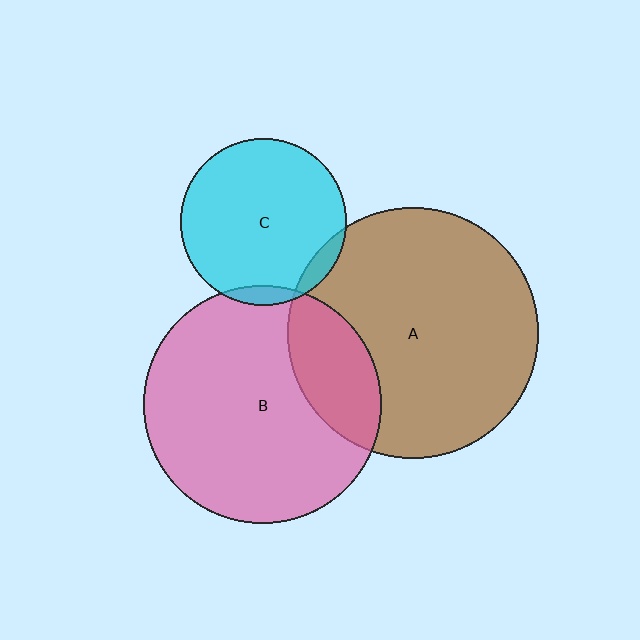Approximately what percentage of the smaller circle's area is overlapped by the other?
Approximately 5%.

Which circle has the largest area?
Circle A (brown).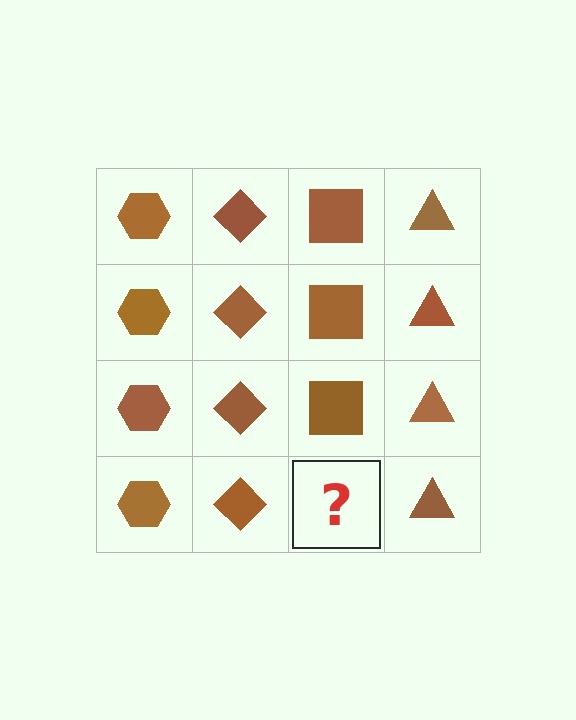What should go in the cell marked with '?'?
The missing cell should contain a brown square.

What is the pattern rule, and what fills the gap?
The rule is that each column has a consistent shape. The gap should be filled with a brown square.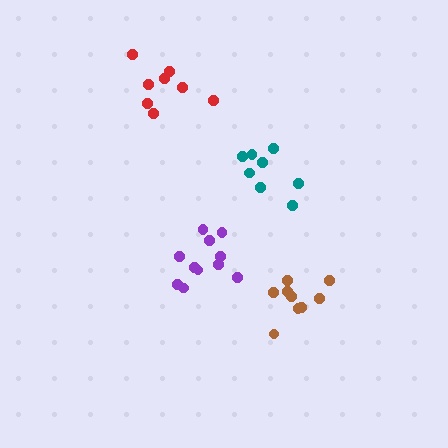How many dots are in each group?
Group 1: 8 dots, Group 2: 9 dots, Group 3: 8 dots, Group 4: 11 dots (36 total).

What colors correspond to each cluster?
The clusters are colored: teal, brown, red, purple.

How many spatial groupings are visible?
There are 4 spatial groupings.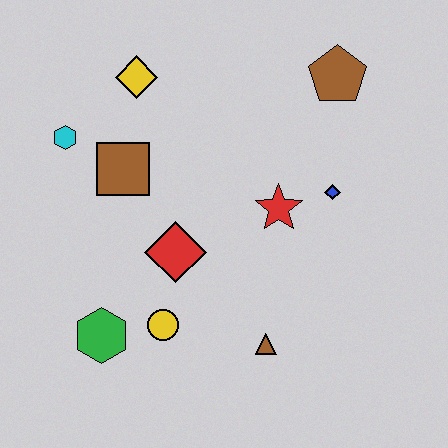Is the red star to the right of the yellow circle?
Yes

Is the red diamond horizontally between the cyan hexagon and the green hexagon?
No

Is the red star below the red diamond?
No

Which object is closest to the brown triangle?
The yellow circle is closest to the brown triangle.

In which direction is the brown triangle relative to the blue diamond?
The brown triangle is below the blue diamond.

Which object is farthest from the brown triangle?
The yellow diamond is farthest from the brown triangle.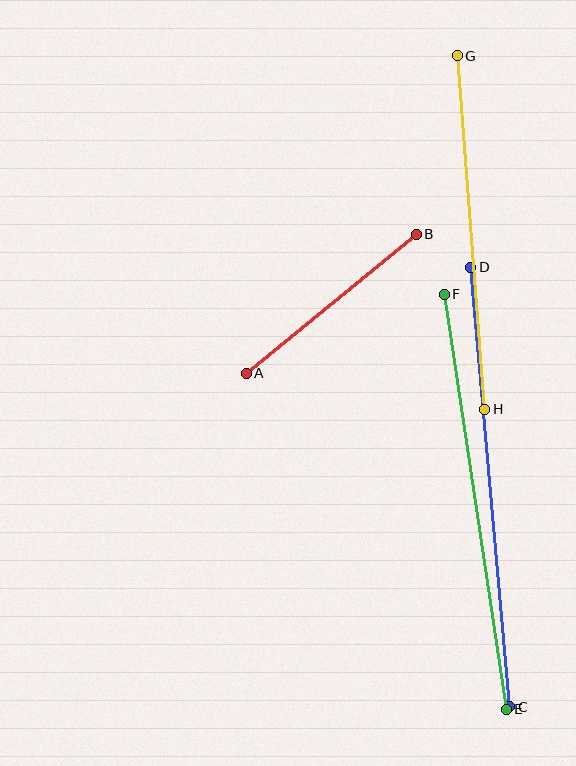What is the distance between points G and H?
The distance is approximately 355 pixels.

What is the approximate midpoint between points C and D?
The midpoint is at approximately (490, 487) pixels.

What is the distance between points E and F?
The distance is approximately 420 pixels.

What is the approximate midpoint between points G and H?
The midpoint is at approximately (471, 232) pixels.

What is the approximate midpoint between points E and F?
The midpoint is at approximately (475, 502) pixels.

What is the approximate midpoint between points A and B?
The midpoint is at approximately (331, 304) pixels.